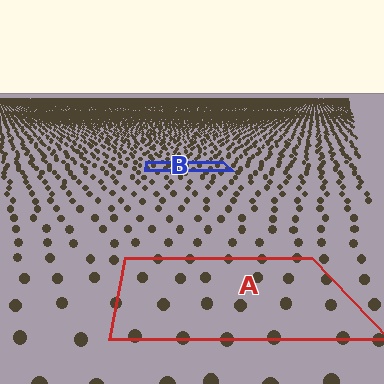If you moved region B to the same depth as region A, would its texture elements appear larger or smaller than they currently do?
They would appear larger. At a closer depth, the same texture elements are projected at a bigger on-screen size.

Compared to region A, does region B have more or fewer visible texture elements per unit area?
Region B has more texture elements per unit area — they are packed more densely because it is farther away.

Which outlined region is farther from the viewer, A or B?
Region B is farther from the viewer — the texture elements inside it appear smaller and more densely packed.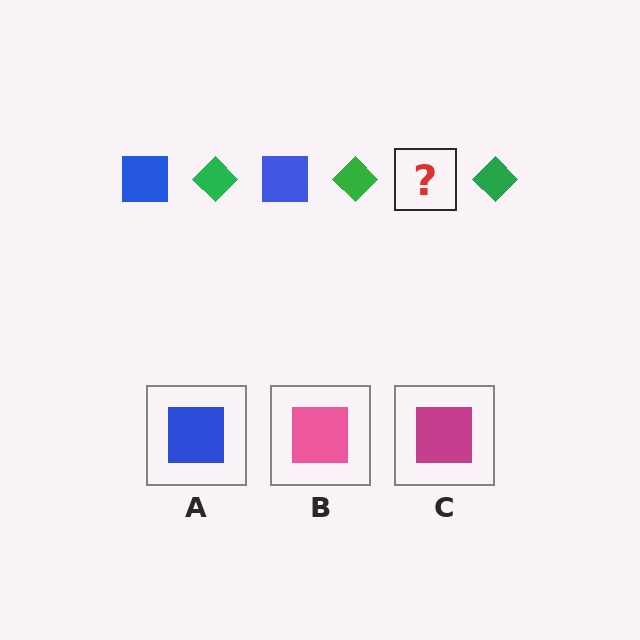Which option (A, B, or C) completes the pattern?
A.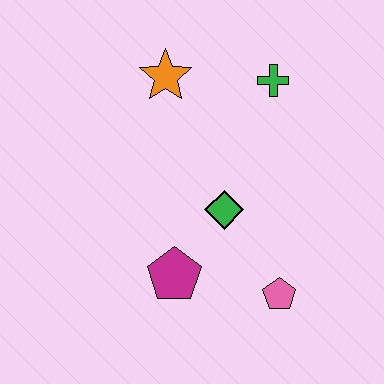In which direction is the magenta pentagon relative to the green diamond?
The magenta pentagon is below the green diamond.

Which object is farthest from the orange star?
The pink pentagon is farthest from the orange star.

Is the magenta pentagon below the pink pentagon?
No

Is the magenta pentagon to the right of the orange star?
Yes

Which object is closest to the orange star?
The green cross is closest to the orange star.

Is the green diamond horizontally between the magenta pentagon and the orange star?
No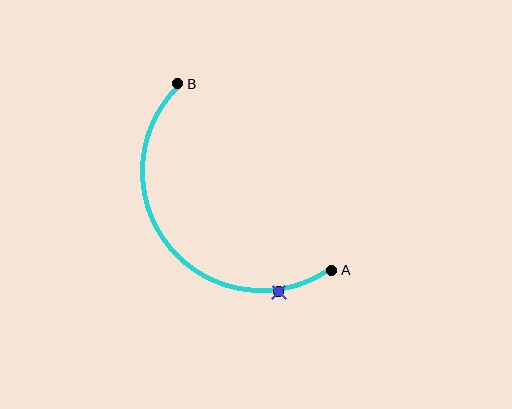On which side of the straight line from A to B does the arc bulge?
The arc bulges below and to the left of the straight line connecting A and B.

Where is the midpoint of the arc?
The arc midpoint is the point on the curve farthest from the straight line joining A and B. It sits below and to the left of that line.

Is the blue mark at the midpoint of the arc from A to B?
No. The blue mark lies on the arc but is closer to endpoint A. The arc midpoint would be at the point on the curve equidistant along the arc from both A and B.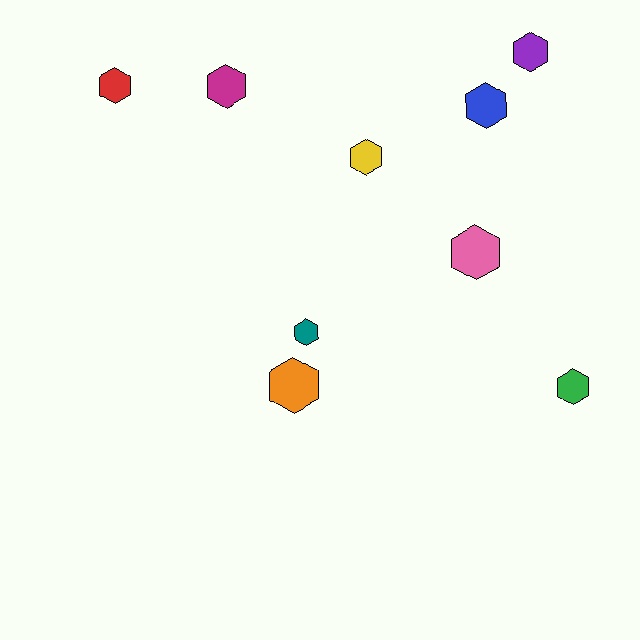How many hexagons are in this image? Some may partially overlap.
There are 9 hexagons.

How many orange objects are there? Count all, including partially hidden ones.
There is 1 orange object.